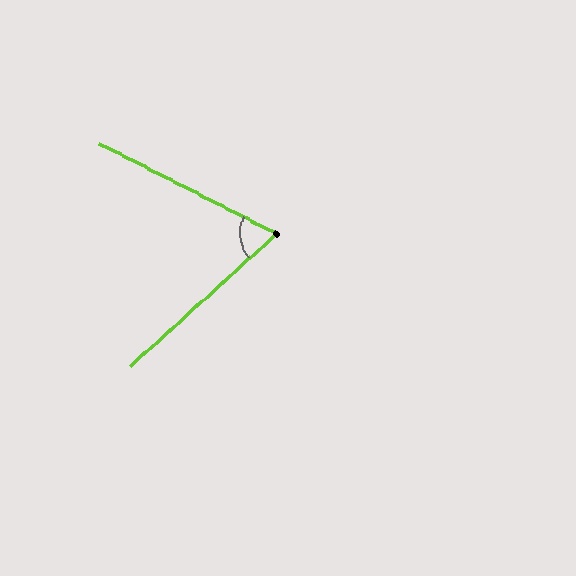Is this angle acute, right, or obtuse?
It is acute.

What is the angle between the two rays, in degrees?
Approximately 69 degrees.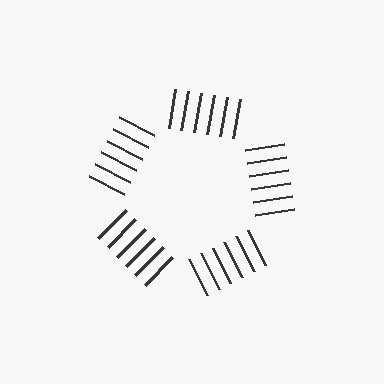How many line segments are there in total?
30 — 6 along each of the 5 edges.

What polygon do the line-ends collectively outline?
An illusory pentagon — the line segments terminate on its edges but no continuous stroke is drawn.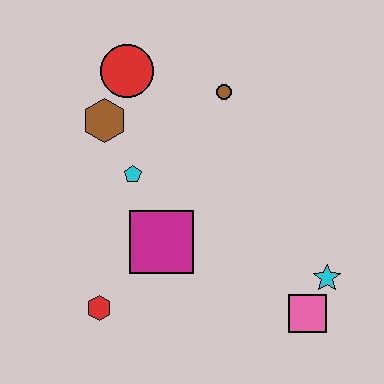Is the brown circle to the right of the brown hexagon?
Yes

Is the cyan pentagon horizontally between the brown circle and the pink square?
No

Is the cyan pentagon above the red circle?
No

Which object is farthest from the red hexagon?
The brown circle is farthest from the red hexagon.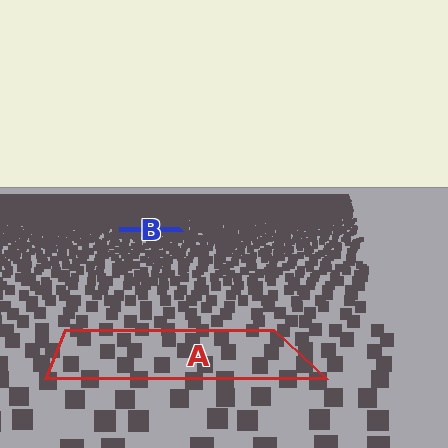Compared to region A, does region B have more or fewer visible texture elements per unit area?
Region B has more texture elements per unit area — they are packed more densely because it is farther away.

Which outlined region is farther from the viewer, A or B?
Region B is farther from the viewer — the texture elements inside it appear smaller and more densely packed.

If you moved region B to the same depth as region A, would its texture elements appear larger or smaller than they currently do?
They would appear larger. At a closer depth, the same texture elements are projected at a bigger on-screen size.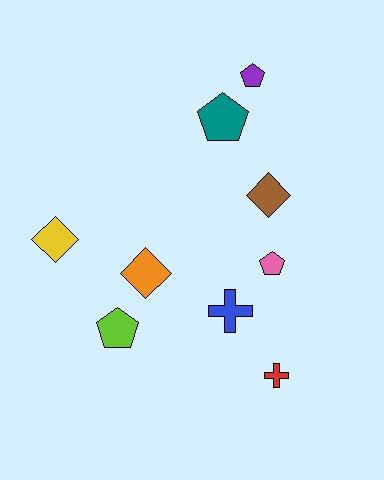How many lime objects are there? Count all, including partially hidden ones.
There is 1 lime object.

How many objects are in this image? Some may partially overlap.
There are 9 objects.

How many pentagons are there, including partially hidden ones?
There are 4 pentagons.